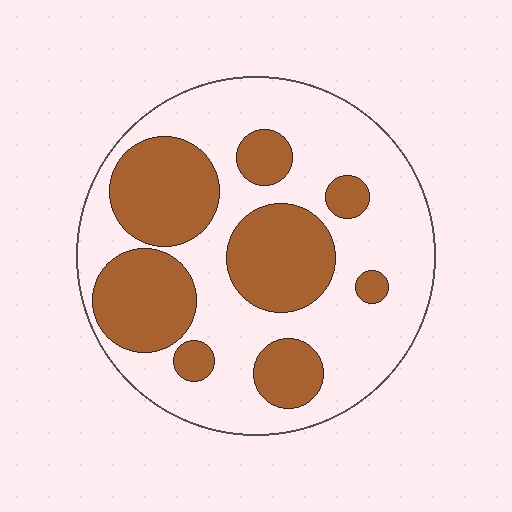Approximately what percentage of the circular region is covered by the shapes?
Approximately 35%.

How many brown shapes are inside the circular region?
8.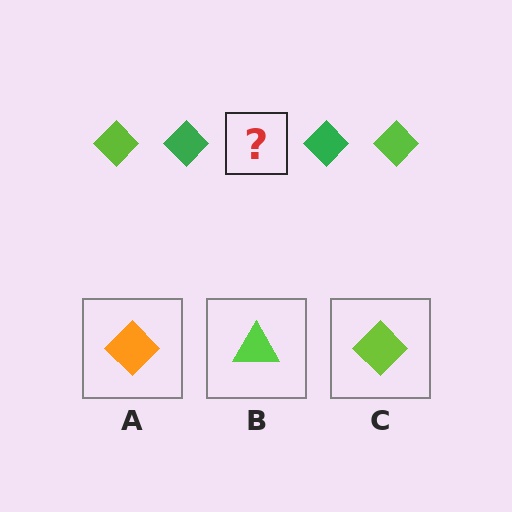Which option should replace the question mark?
Option C.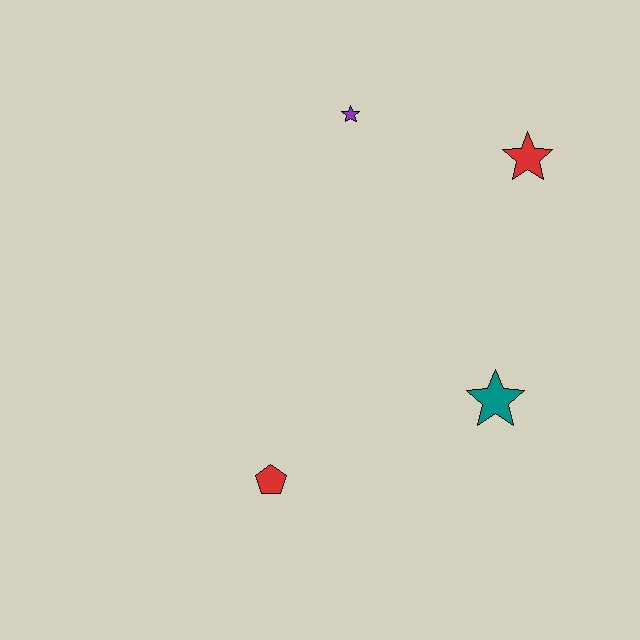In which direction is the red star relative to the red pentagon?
The red star is above the red pentagon.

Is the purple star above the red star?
Yes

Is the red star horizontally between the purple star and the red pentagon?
No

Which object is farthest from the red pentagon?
The red star is farthest from the red pentagon.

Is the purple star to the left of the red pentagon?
No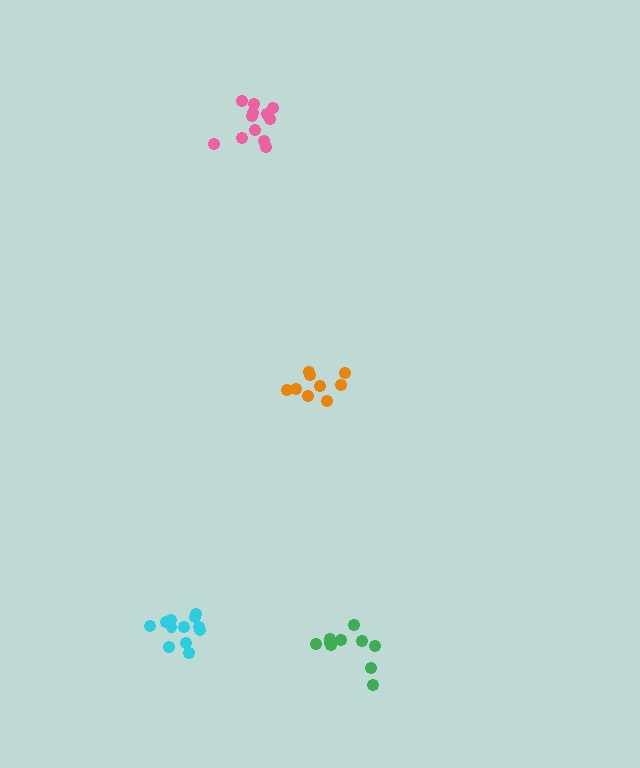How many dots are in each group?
Group 1: 10 dots, Group 2: 9 dots, Group 3: 12 dots, Group 4: 12 dots (43 total).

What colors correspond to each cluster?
The clusters are colored: green, orange, pink, cyan.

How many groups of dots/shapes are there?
There are 4 groups.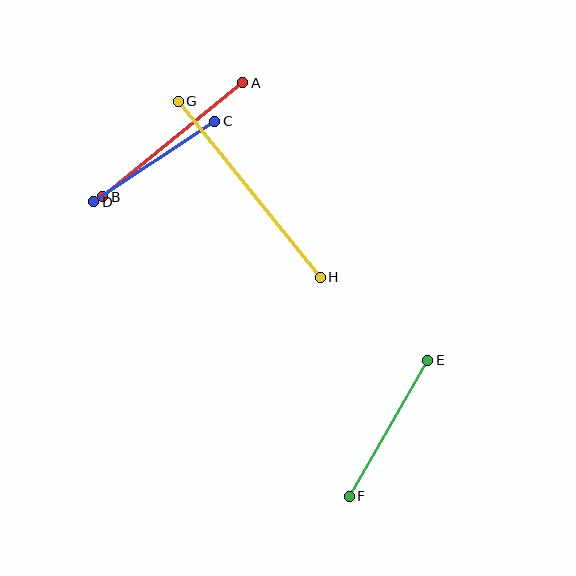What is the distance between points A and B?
The distance is approximately 181 pixels.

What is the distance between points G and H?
The distance is approximately 226 pixels.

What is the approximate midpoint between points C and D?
The midpoint is at approximately (154, 162) pixels.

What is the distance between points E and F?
The distance is approximately 157 pixels.